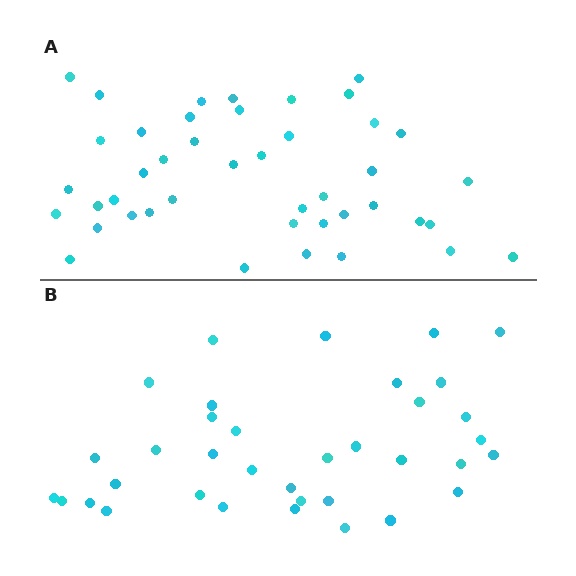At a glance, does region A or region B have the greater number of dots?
Region A (the top region) has more dots.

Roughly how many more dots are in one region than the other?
Region A has roughly 8 or so more dots than region B.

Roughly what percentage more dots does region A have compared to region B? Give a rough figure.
About 20% more.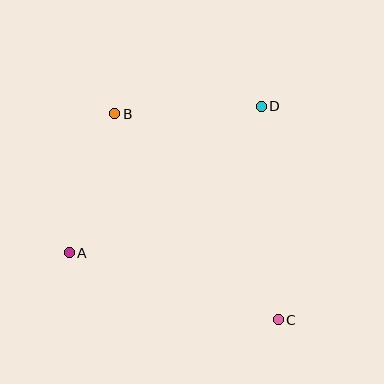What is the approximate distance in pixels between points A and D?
The distance between A and D is approximately 242 pixels.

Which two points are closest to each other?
Points A and B are closest to each other.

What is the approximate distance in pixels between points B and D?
The distance between B and D is approximately 147 pixels.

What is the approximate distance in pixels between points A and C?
The distance between A and C is approximately 219 pixels.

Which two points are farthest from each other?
Points B and C are farthest from each other.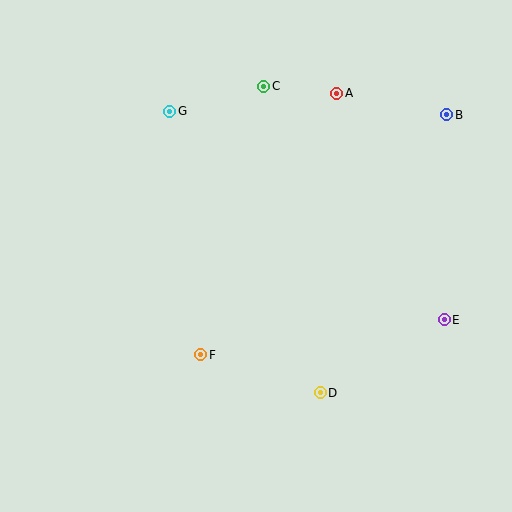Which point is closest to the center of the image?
Point F at (201, 355) is closest to the center.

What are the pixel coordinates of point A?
Point A is at (337, 93).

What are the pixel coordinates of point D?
Point D is at (320, 393).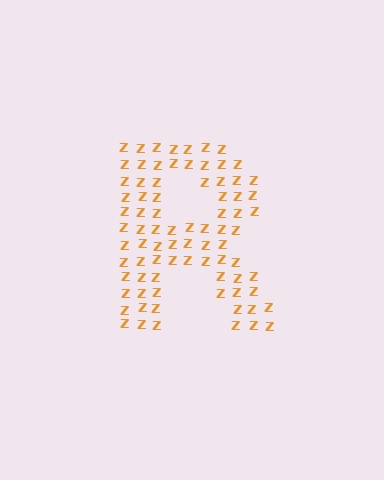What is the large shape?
The large shape is the letter R.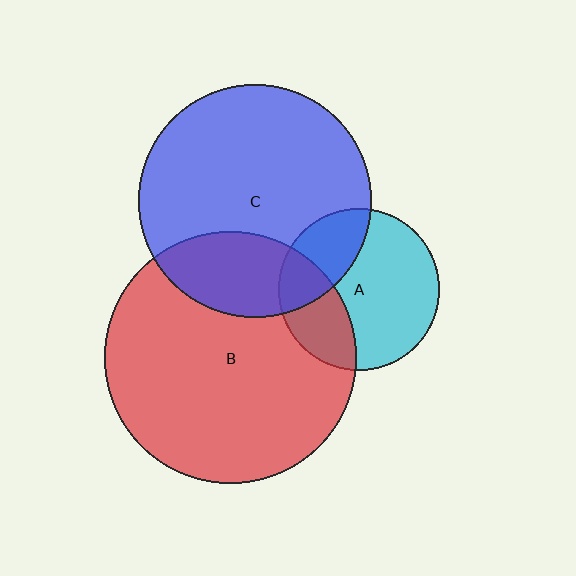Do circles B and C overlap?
Yes.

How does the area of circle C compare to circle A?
Approximately 2.1 times.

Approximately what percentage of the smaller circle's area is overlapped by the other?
Approximately 25%.